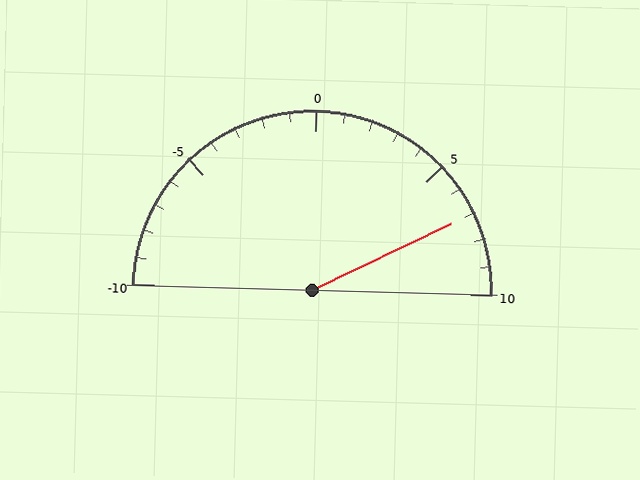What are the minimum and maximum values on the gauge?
The gauge ranges from -10 to 10.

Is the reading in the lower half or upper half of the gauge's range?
The reading is in the upper half of the range (-10 to 10).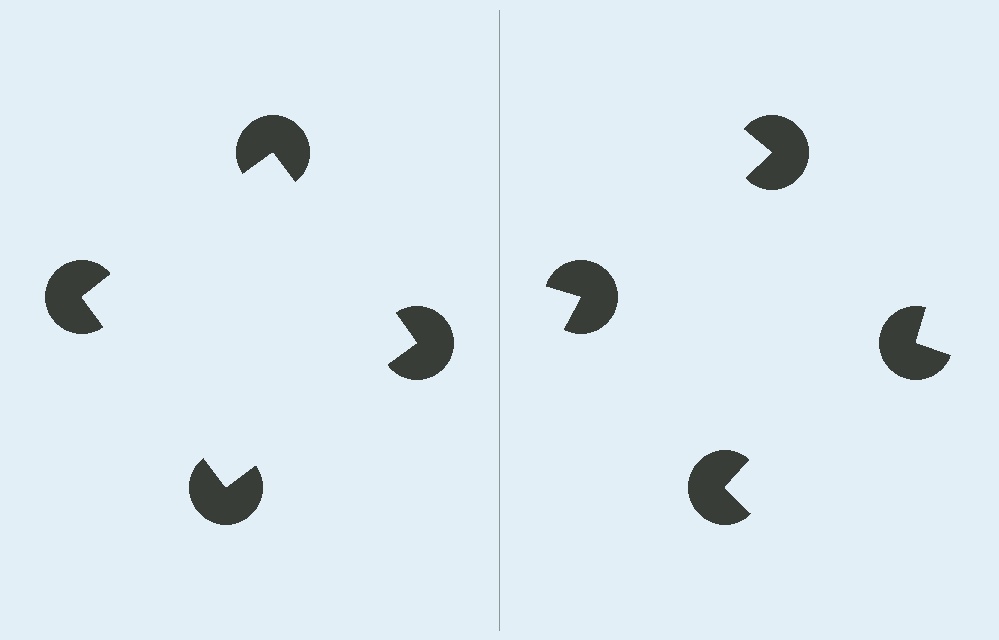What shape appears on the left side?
An illusory square.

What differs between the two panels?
The pac-man discs are positioned identically on both sides; only the wedge orientations differ. On the left they align to a square; on the right they are misaligned.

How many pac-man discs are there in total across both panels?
8 — 4 on each side.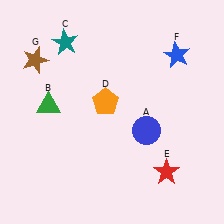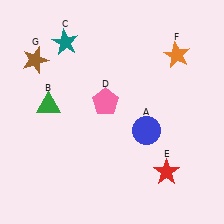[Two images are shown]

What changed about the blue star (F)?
In Image 1, F is blue. In Image 2, it changed to orange.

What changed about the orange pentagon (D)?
In Image 1, D is orange. In Image 2, it changed to pink.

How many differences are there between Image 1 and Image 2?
There are 2 differences between the two images.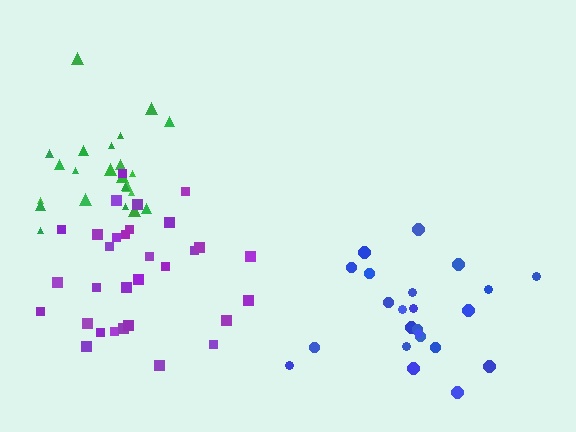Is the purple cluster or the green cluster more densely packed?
Green.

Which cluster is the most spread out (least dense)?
Blue.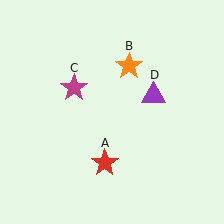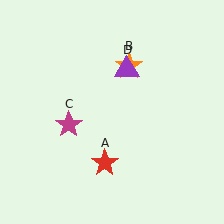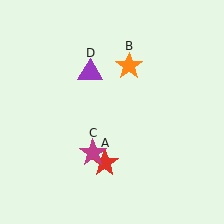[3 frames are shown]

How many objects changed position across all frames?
2 objects changed position: magenta star (object C), purple triangle (object D).